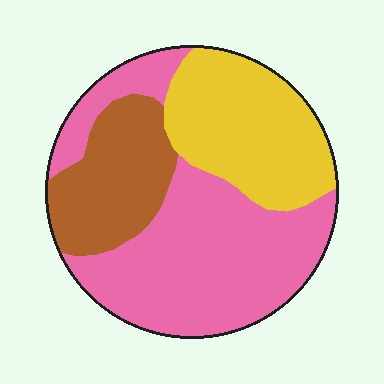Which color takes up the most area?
Pink, at roughly 50%.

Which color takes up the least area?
Brown, at roughly 20%.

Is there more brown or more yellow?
Yellow.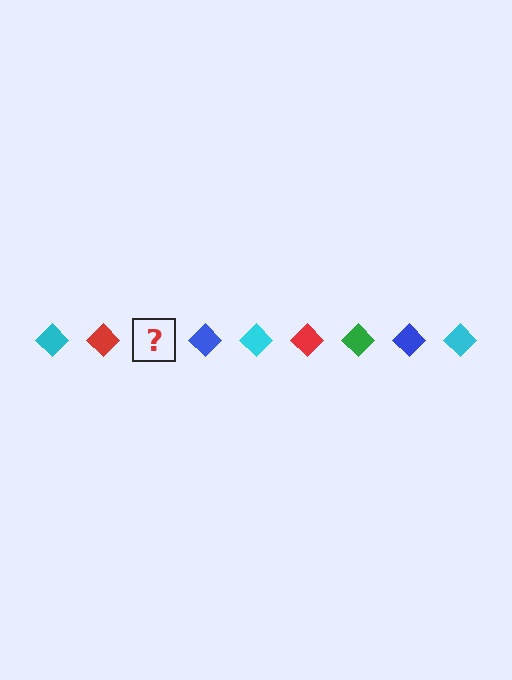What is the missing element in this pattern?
The missing element is a green diamond.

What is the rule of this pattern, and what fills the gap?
The rule is that the pattern cycles through cyan, red, green, blue diamonds. The gap should be filled with a green diamond.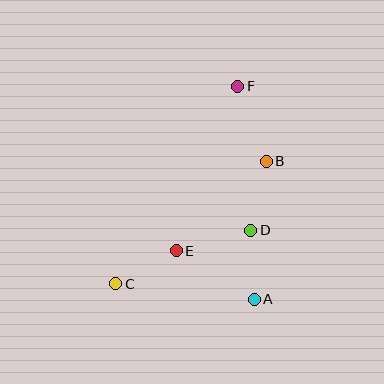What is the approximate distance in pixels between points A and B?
The distance between A and B is approximately 138 pixels.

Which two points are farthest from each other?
Points C and F are farthest from each other.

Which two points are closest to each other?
Points A and D are closest to each other.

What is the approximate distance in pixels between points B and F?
The distance between B and F is approximately 80 pixels.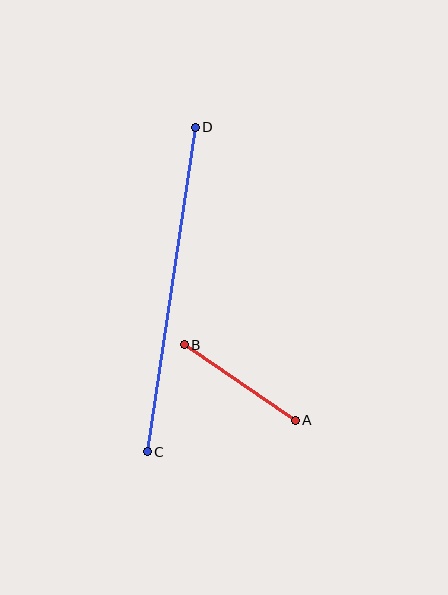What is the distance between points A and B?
The distance is approximately 134 pixels.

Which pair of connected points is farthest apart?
Points C and D are farthest apart.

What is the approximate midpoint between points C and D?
The midpoint is at approximately (171, 289) pixels.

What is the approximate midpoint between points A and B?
The midpoint is at approximately (240, 382) pixels.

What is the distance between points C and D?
The distance is approximately 328 pixels.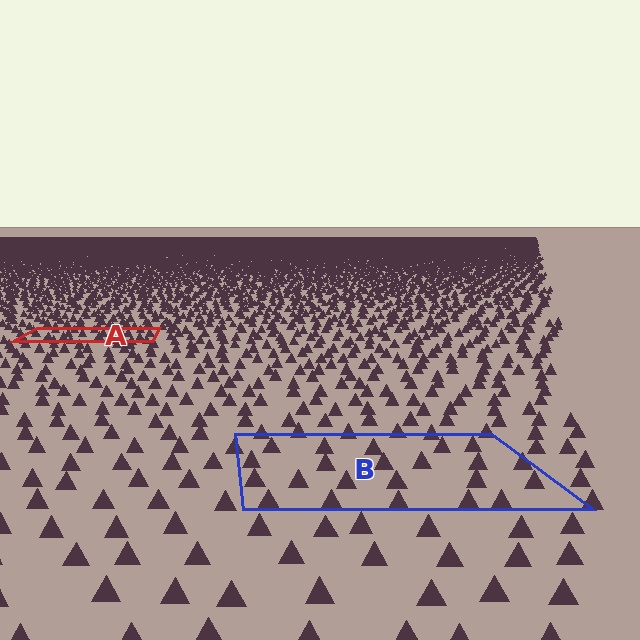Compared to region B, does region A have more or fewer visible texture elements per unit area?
Region A has more texture elements per unit area — they are packed more densely because it is farther away.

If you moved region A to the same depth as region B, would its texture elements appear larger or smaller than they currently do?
They would appear larger. At a closer depth, the same texture elements are projected at a bigger on-screen size.